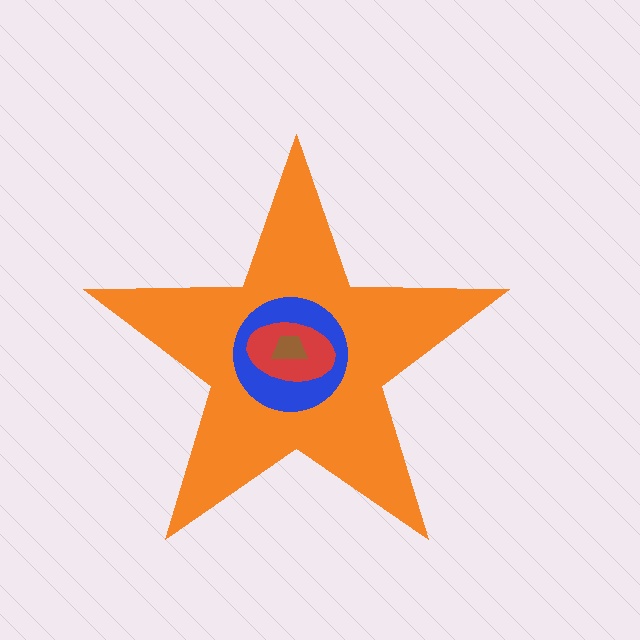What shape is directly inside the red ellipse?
The brown trapezoid.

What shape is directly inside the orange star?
The blue circle.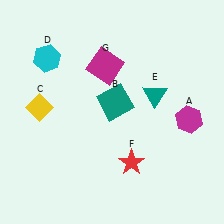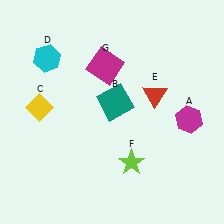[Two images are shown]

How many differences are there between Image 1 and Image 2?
There are 2 differences between the two images.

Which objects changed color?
E changed from teal to red. F changed from red to lime.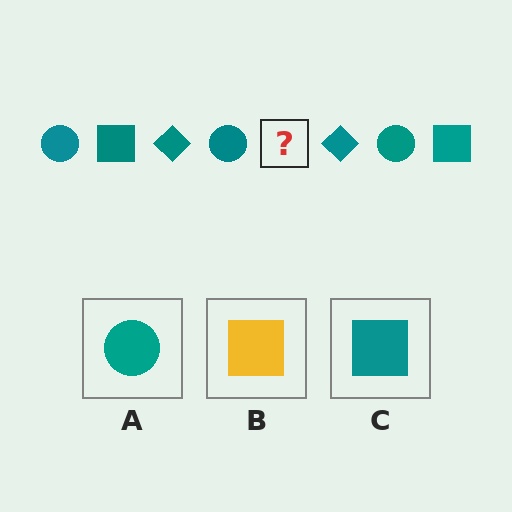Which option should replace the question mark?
Option C.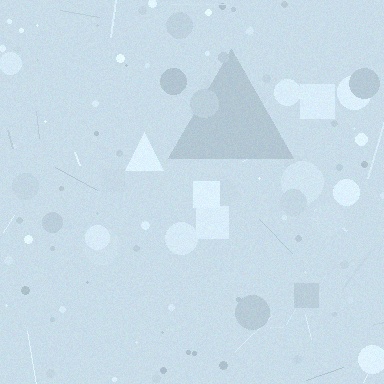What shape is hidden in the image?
A triangle is hidden in the image.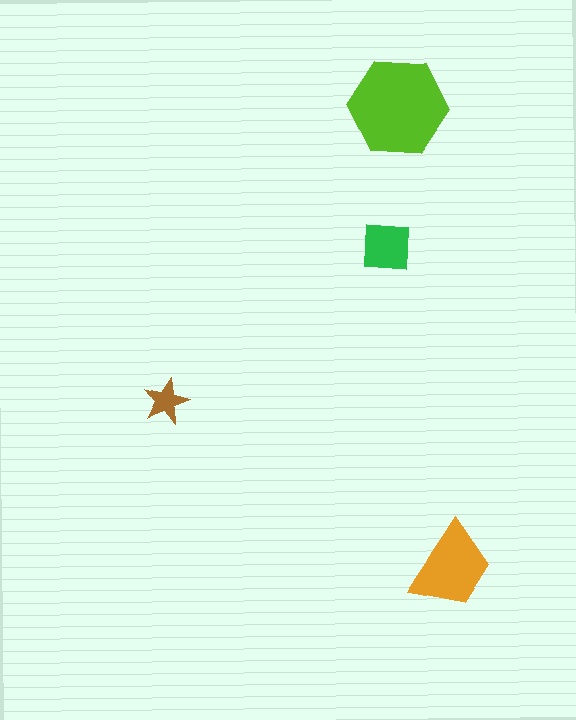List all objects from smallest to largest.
The brown star, the green square, the orange trapezoid, the lime hexagon.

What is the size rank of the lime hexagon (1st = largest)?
1st.